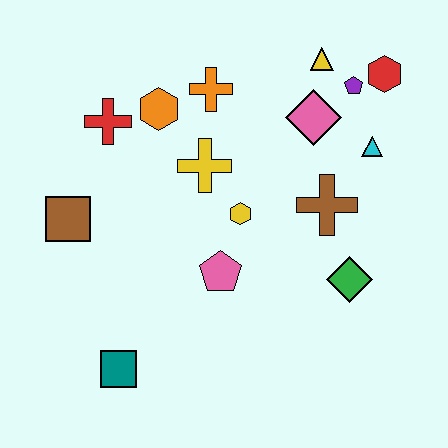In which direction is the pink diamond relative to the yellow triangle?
The pink diamond is below the yellow triangle.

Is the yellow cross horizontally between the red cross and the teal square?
No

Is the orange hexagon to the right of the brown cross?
No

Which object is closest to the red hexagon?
The purple pentagon is closest to the red hexagon.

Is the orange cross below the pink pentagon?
No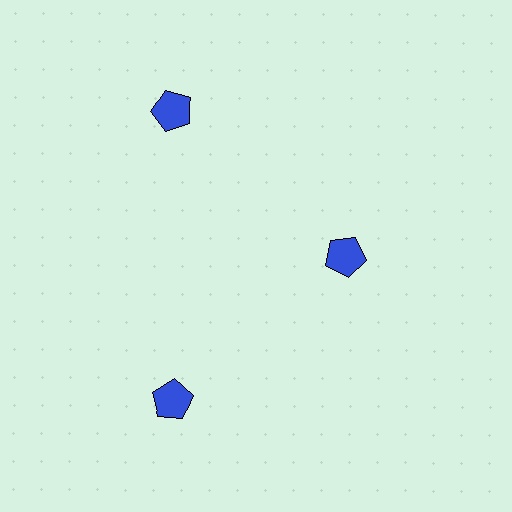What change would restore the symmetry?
The symmetry would be restored by moving it outward, back onto the ring so that all 3 pentagons sit at equal angles and equal distance from the center.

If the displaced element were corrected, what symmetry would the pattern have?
It would have 3-fold rotational symmetry — the pattern would map onto itself every 120 degrees.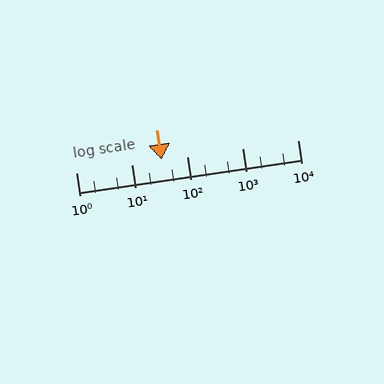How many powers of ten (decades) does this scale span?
The scale spans 4 decades, from 1 to 10000.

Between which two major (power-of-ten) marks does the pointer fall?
The pointer is between 10 and 100.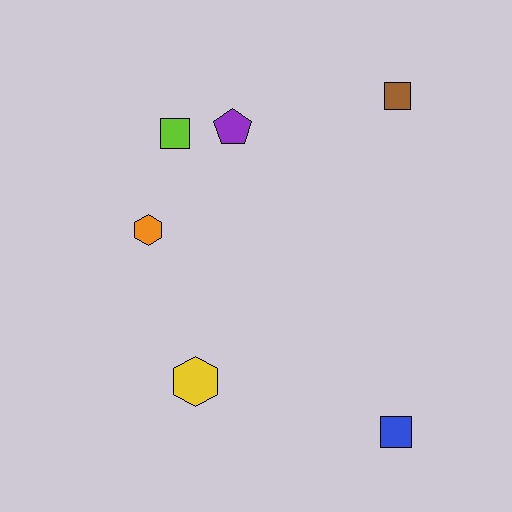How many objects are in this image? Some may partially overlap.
There are 6 objects.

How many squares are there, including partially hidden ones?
There are 3 squares.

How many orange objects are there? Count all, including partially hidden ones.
There is 1 orange object.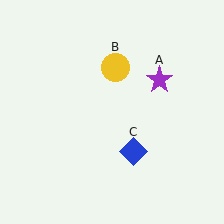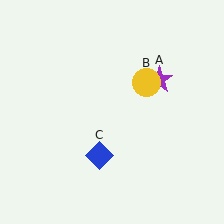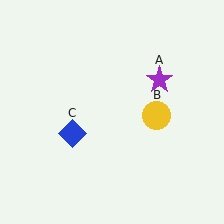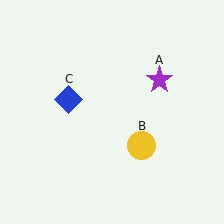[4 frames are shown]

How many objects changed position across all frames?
2 objects changed position: yellow circle (object B), blue diamond (object C).